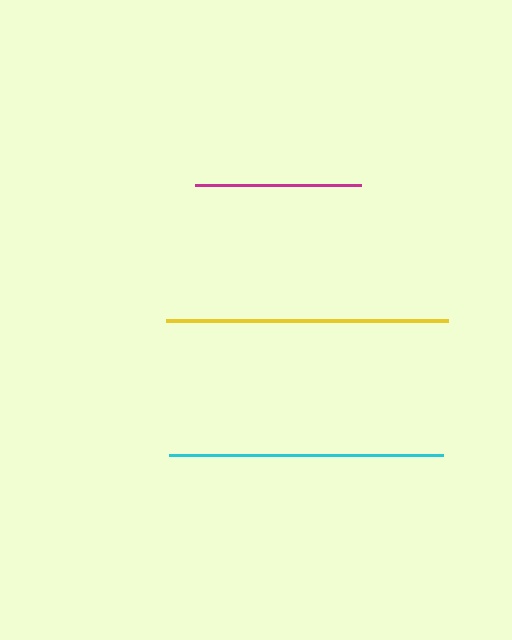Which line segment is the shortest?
The magenta line is the shortest at approximately 166 pixels.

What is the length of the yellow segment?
The yellow segment is approximately 283 pixels long.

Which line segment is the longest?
The yellow line is the longest at approximately 283 pixels.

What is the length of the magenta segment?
The magenta segment is approximately 166 pixels long.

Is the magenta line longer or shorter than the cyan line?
The cyan line is longer than the magenta line.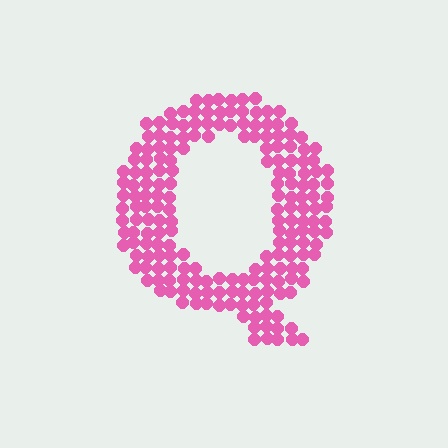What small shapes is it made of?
It is made of small circles.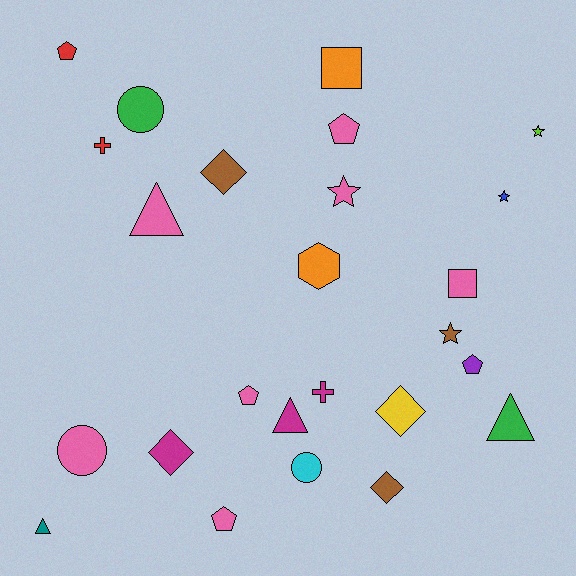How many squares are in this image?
There are 2 squares.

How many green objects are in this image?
There are 2 green objects.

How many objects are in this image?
There are 25 objects.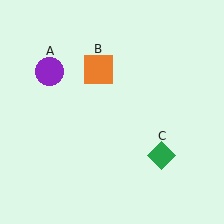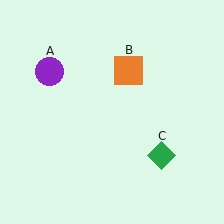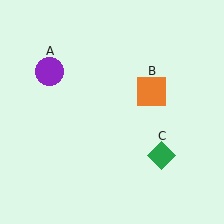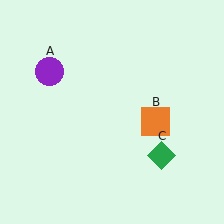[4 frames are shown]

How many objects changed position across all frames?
1 object changed position: orange square (object B).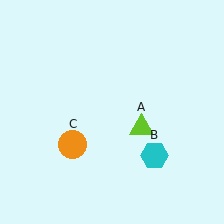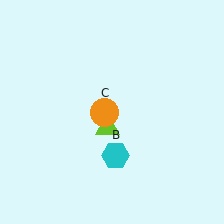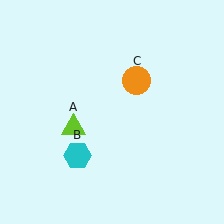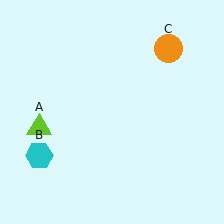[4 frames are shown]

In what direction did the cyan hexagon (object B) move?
The cyan hexagon (object B) moved left.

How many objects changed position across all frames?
3 objects changed position: lime triangle (object A), cyan hexagon (object B), orange circle (object C).